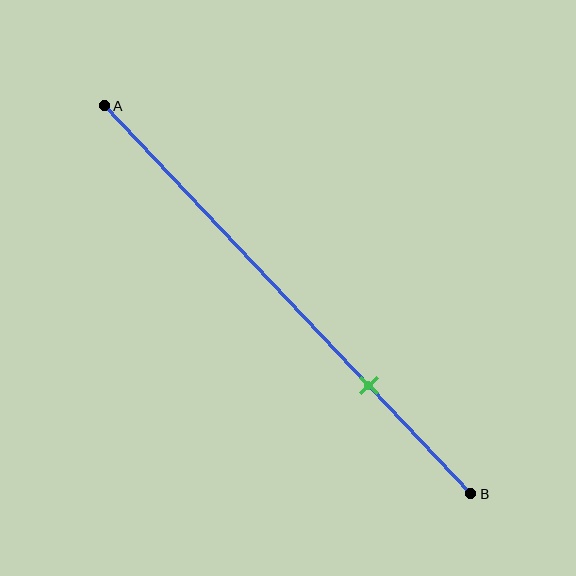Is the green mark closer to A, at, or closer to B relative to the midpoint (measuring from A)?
The green mark is closer to point B than the midpoint of segment AB.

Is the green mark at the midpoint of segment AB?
No, the mark is at about 70% from A, not at the 50% midpoint.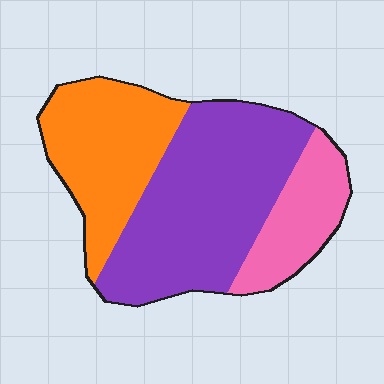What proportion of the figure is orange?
Orange takes up about one third (1/3) of the figure.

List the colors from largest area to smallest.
From largest to smallest: purple, orange, pink.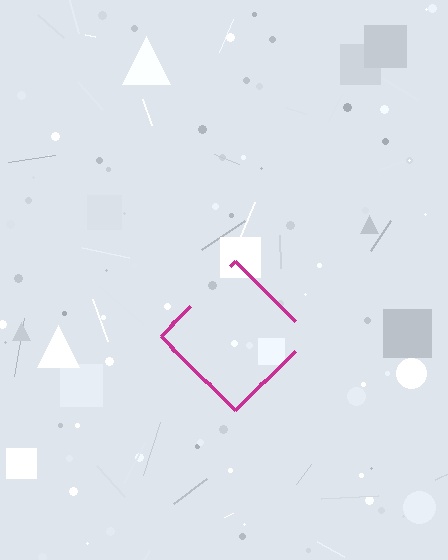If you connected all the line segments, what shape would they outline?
They would outline a diamond.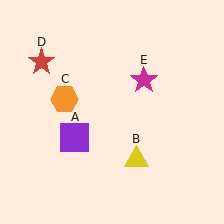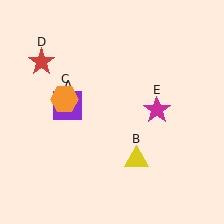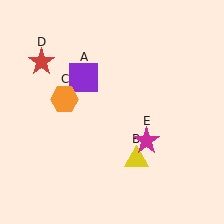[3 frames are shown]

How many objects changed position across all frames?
2 objects changed position: purple square (object A), magenta star (object E).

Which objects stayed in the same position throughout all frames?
Yellow triangle (object B) and orange hexagon (object C) and red star (object D) remained stationary.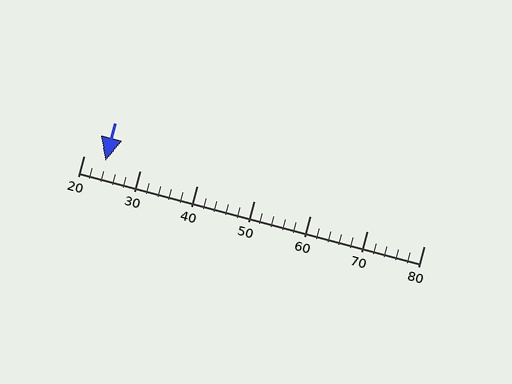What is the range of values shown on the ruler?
The ruler shows values from 20 to 80.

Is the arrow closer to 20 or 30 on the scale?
The arrow is closer to 20.